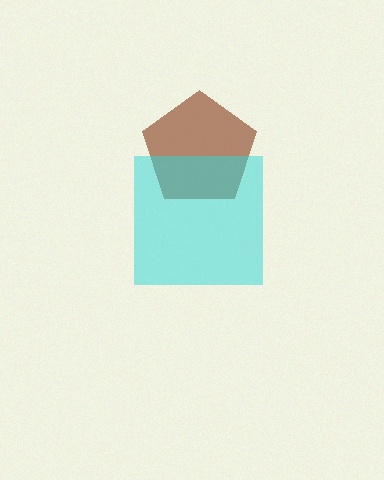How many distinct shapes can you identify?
There are 2 distinct shapes: a brown pentagon, a cyan square.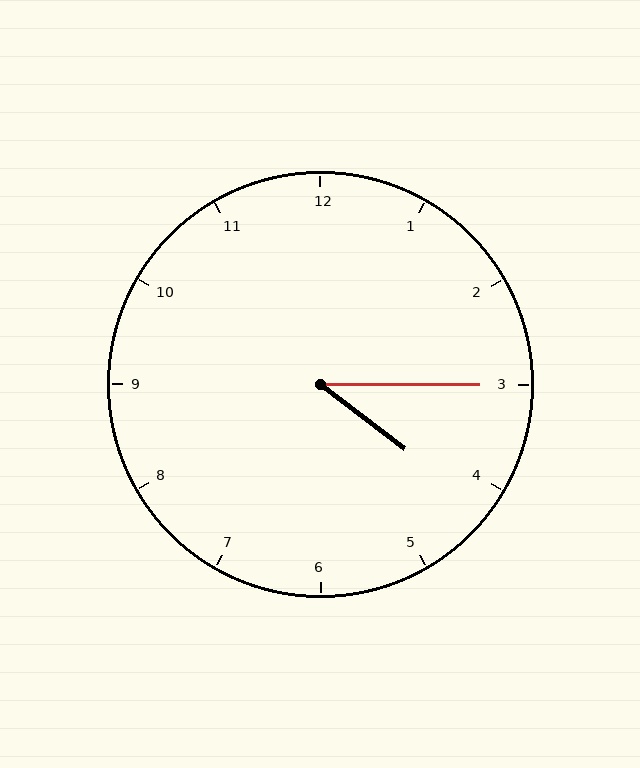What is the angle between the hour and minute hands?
Approximately 38 degrees.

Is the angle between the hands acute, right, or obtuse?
It is acute.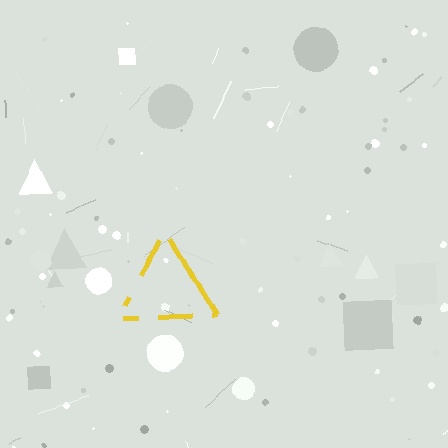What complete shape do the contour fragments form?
The contour fragments form a triangle.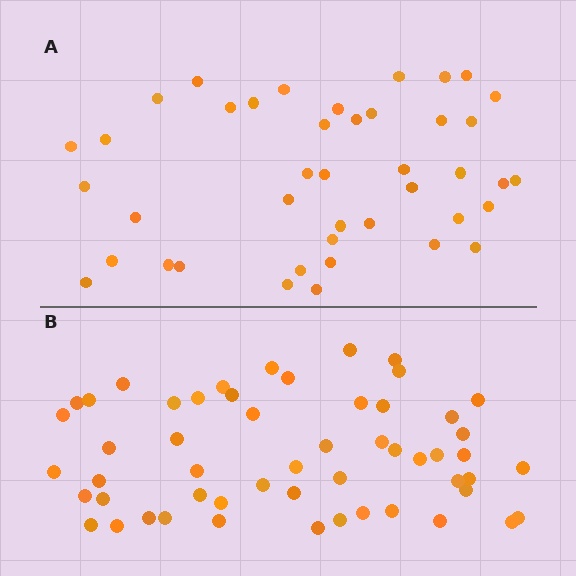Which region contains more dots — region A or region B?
Region B (the bottom region) has more dots.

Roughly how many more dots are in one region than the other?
Region B has roughly 12 or so more dots than region A.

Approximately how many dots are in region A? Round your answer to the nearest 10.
About 40 dots. (The exact count is 42, which rounds to 40.)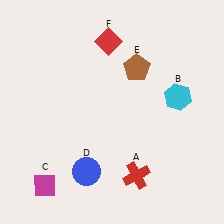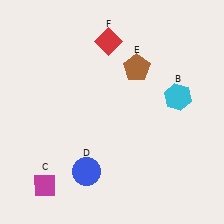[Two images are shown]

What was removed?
The red cross (A) was removed in Image 2.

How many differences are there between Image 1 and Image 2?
There is 1 difference between the two images.